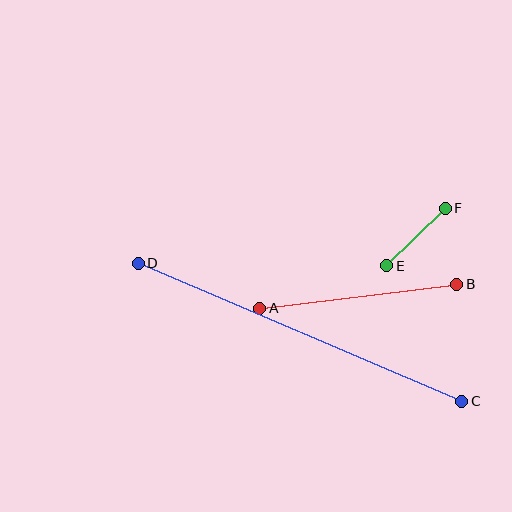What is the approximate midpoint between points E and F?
The midpoint is at approximately (416, 237) pixels.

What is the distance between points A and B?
The distance is approximately 198 pixels.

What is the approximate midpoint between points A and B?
The midpoint is at approximately (358, 296) pixels.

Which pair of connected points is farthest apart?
Points C and D are farthest apart.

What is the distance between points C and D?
The distance is approximately 352 pixels.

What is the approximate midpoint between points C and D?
The midpoint is at approximately (300, 332) pixels.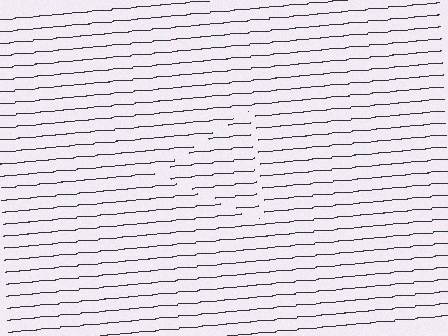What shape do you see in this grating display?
An illusory triangle. The interior of the shape contains the same grating, shifted by half a period — the contour is defined by the phase discontinuity where line-ends from the inner and outer gratings abut.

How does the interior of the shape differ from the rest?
The interior of the shape contains the same grating, shifted by half a period — the contour is defined by the phase discontinuity where line-ends from the inner and outer gratings abut.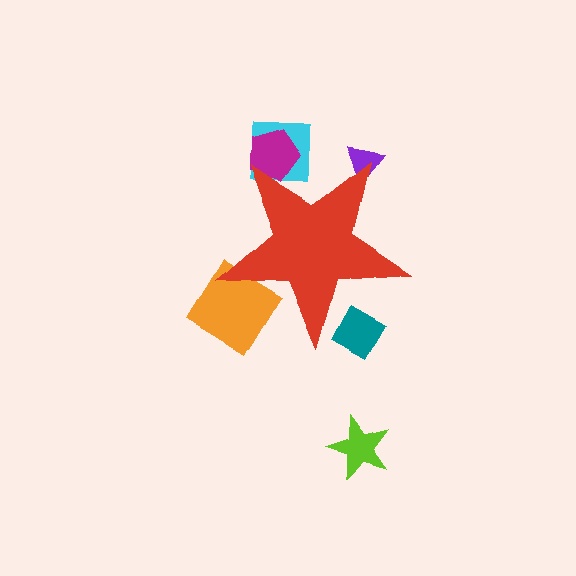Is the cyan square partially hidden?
Yes, the cyan square is partially hidden behind the red star.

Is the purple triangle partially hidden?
Yes, the purple triangle is partially hidden behind the red star.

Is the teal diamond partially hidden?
Yes, the teal diamond is partially hidden behind the red star.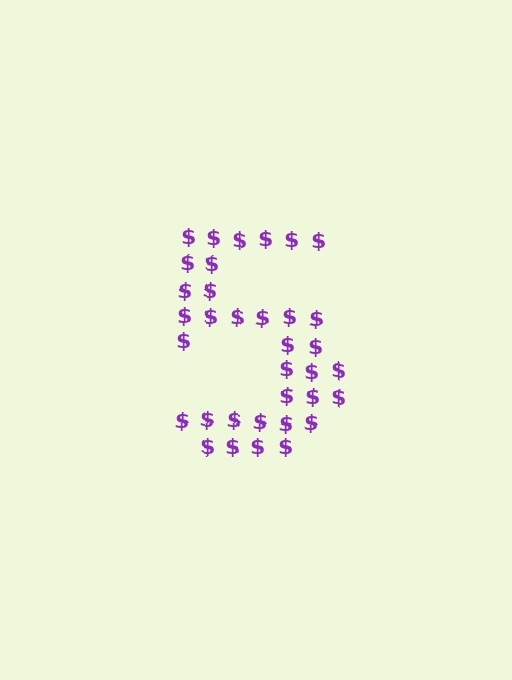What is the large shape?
The large shape is the digit 5.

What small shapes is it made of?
It is made of small dollar signs.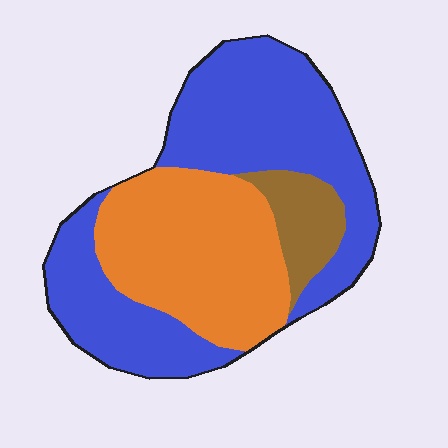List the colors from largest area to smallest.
From largest to smallest: blue, orange, brown.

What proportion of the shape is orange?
Orange takes up about three eighths (3/8) of the shape.